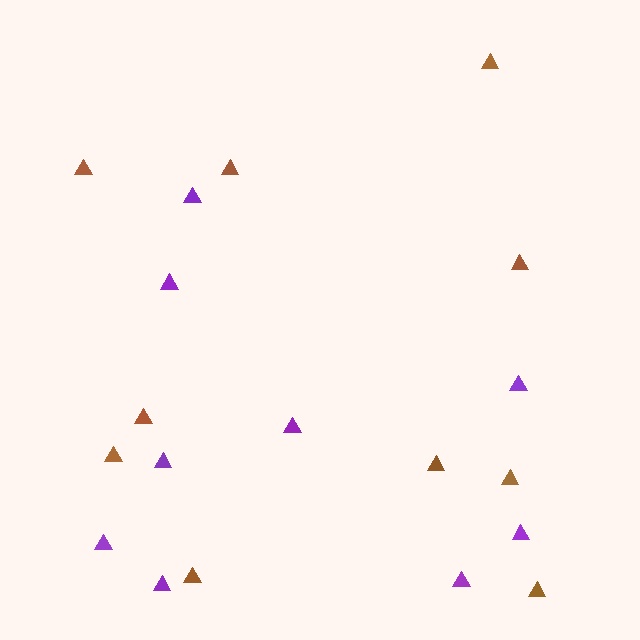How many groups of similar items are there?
There are 2 groups: one group of purple triangles (9) and one group of brown triangles (10).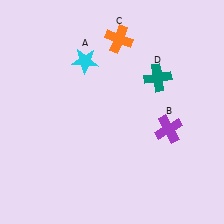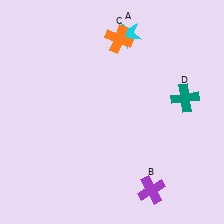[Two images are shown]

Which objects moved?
The objects that moved are: the cyan star (A), the purple cross (B), the teal cross (D).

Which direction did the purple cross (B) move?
The purple cross (B) moved down.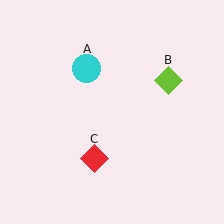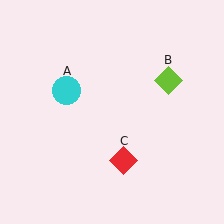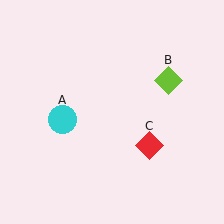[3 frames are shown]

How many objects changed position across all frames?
2 objects changed position: cyan circle (object A), red diamond (object C).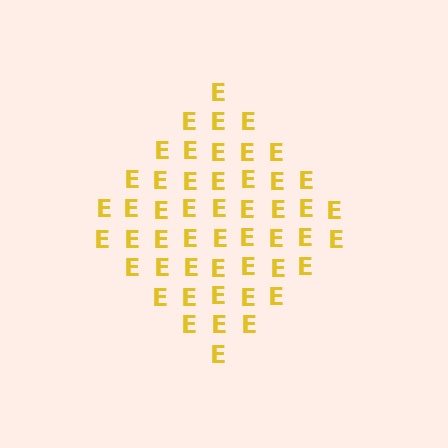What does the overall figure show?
The overall figure shows a diamond.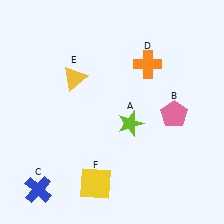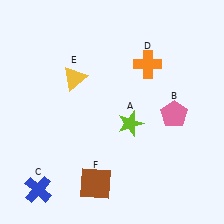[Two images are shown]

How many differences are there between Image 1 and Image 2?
There is 1 difference between the two images.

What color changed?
The square (F) changed from yellow in Image 1 to brown in Image 2.